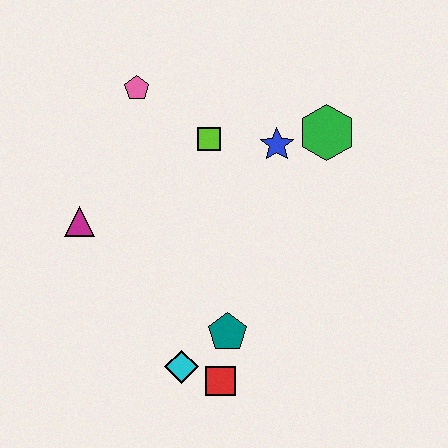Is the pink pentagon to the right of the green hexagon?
No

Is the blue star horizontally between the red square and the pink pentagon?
No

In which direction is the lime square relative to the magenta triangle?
The lime square is to the right of the magenta triangle.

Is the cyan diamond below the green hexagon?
Yes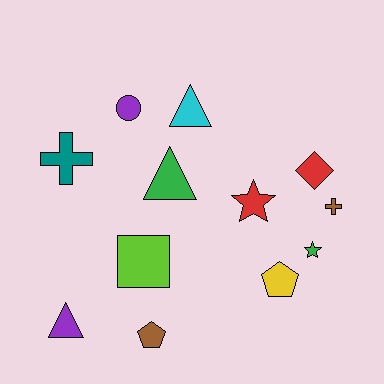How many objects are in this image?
There are 12 objects.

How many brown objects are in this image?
There are 2 brown objects.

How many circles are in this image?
There is 1 circle.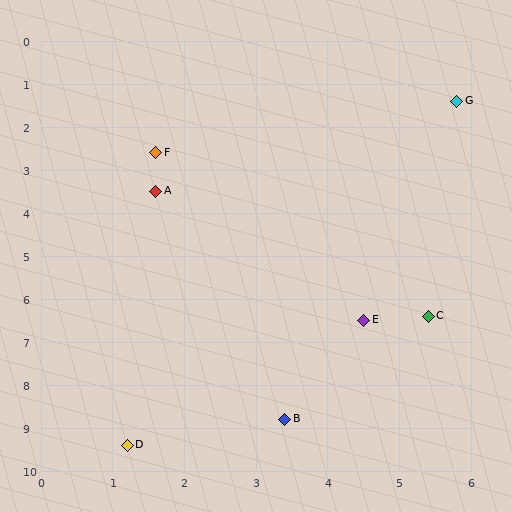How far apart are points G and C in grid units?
Points G and C are about 5.0 grid units apart.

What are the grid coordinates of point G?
Point G is at approximately (5.8, 1.4).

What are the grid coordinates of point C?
Point C is at approximately (5.4, 6.4).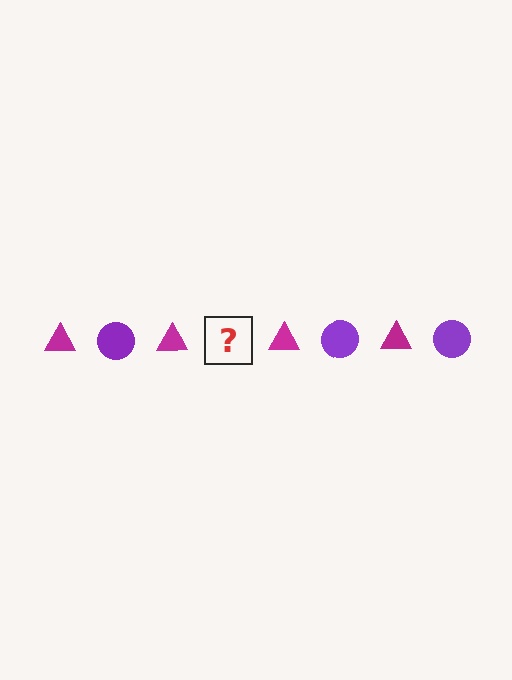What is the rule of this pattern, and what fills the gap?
The rule is that the pattern alternates between magenta triangle and purple circle. The gap should be filled with a purple circle.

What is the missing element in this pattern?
The missing element is a purple circle.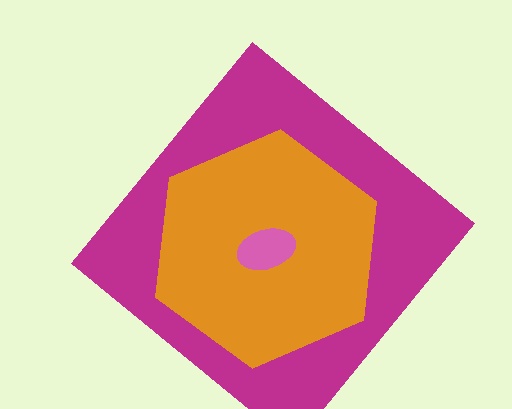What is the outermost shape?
The magenta diamond.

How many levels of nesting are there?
3.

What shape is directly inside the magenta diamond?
The orange hexagon.